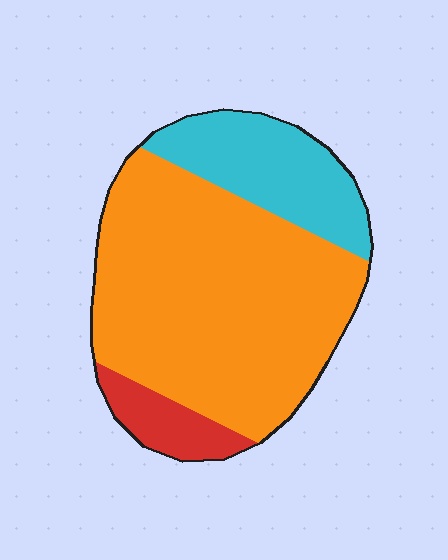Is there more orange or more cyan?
Orange.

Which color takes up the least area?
Red, at roughly 10%.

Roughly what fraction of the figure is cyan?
Cyan covers about 20% of the figure.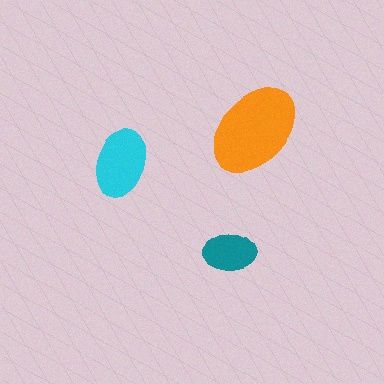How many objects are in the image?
There are 3 objects in the image.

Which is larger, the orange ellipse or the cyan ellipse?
The orange one.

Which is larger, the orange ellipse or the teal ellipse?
The orange one.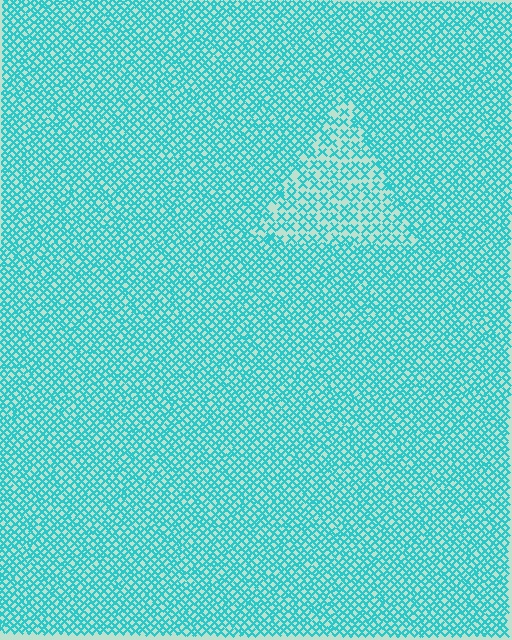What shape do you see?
I see a triangle.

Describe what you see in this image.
The image contains small cyan elements arranged at two different densities. A triangle-shaped region is visible where the elements are less densely packed than the surrounding area.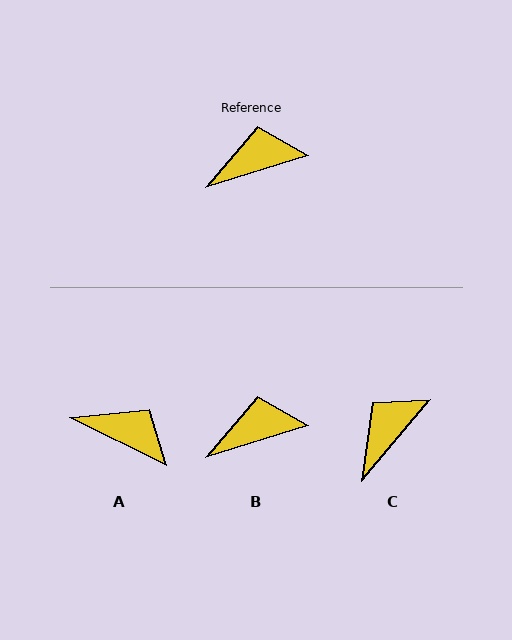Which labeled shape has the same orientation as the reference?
B.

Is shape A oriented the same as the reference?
No, it is off by about 44 degrees.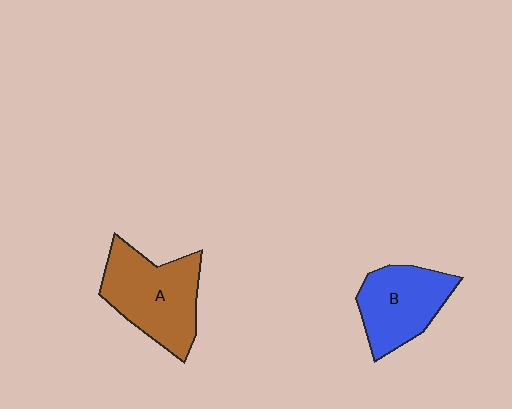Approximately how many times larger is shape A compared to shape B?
Approximately 1.2 times.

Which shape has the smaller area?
Shape B (blue).